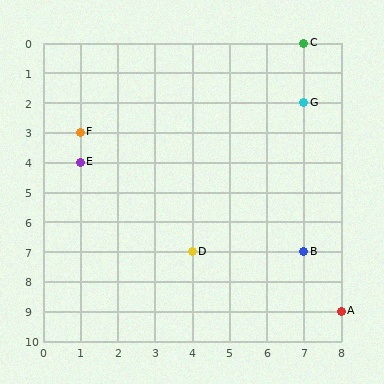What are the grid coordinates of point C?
Point C is at grid coordinates (7, 0).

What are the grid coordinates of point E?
Point E is at grid coordinates (1, 4).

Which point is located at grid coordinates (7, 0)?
Point C is at (7, 0).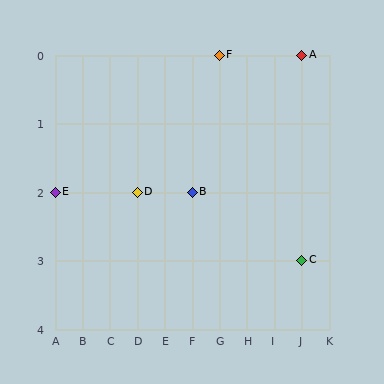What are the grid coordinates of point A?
Point A is at grid coordinates (J, 0).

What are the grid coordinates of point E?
Point E is at grid coordinates (A, 2).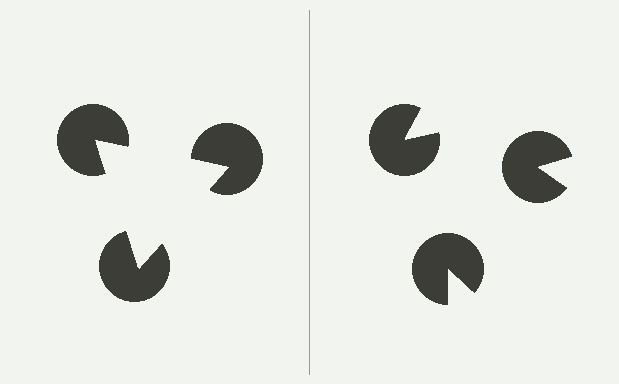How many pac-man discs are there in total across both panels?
6 — 3 on each side.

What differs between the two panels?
The pac-man discs are positioned identically on both sides; only the wedge orientations differ. On the left they align to a triangle; on the right they are misaligned.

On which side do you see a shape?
An illusory triangle appears on the left side. On the right side the wedge cuts are rotated, so no coherent shape forms.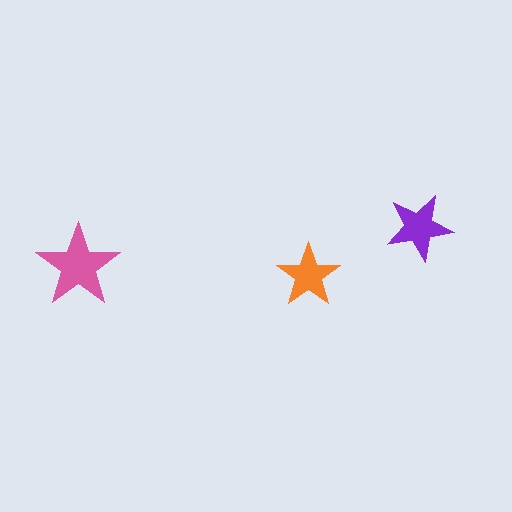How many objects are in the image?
There are 3 objects in the image.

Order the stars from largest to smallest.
the pink one, the purple one, the orange one.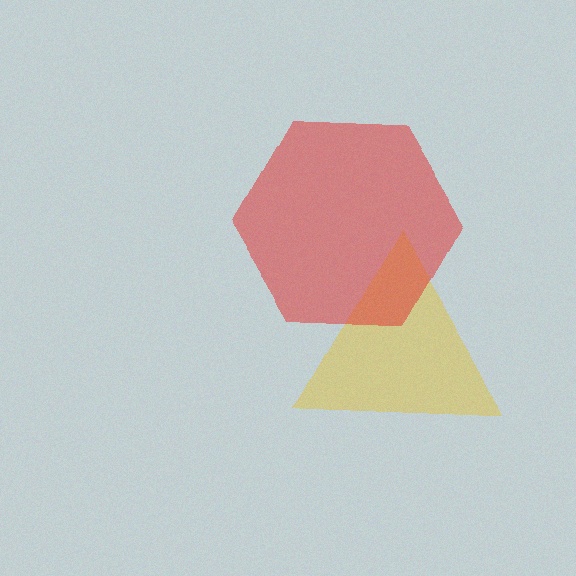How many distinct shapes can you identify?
There are 2 distinct shapes: a yellow triangle, a red hexagon.